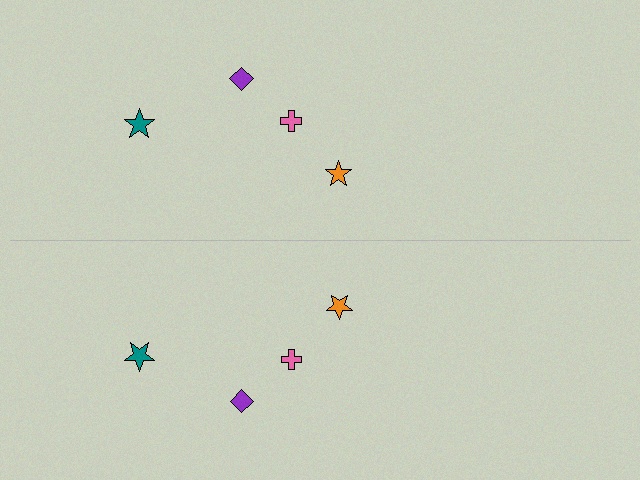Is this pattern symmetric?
Yes, this pattern has bilateral (reflection) symmetry.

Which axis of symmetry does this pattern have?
The pattern has a horizontal axis of symmetry running through the center of the image.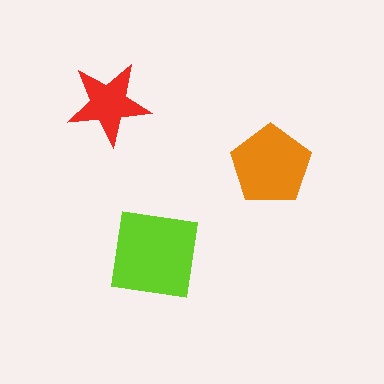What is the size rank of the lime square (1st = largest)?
1st.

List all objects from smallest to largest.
The red star, the orange pentagon, the lime square.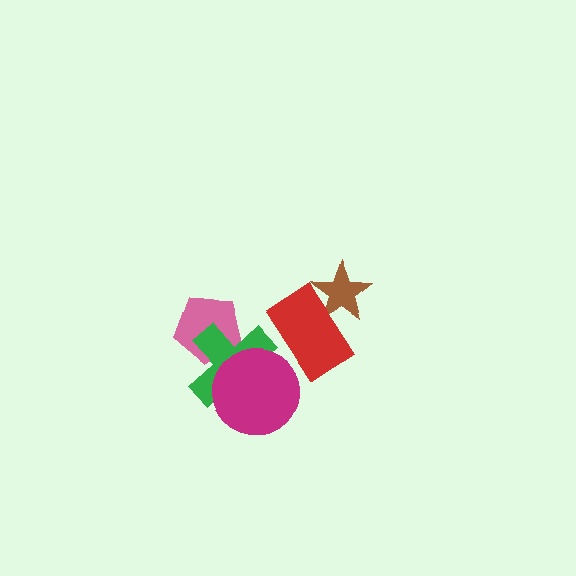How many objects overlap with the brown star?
1 object overlaps with the brown star.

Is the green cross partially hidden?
Yes, it is partially covered by another shape.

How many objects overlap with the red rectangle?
1 object overlaps with the red rectangle.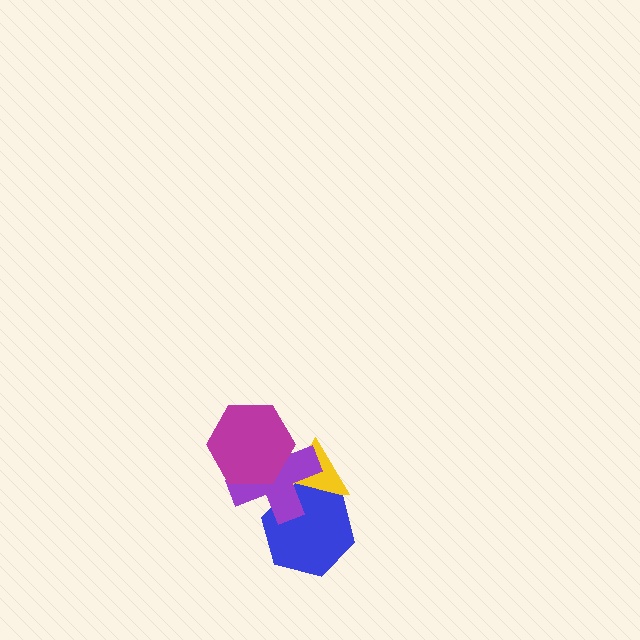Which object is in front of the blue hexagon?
The purple cross is in front of the blue hexagon.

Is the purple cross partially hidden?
Yes, it is partially covered by another shape.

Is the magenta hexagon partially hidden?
No, no other shape covers it.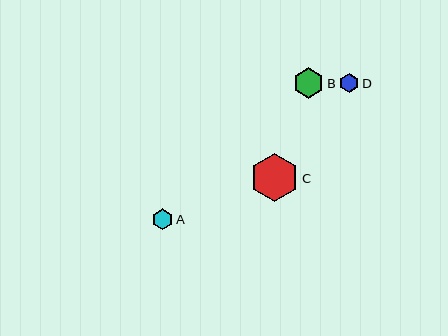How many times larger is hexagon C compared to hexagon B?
Hexagon C is approximately 1.6 times the size of hexagon B.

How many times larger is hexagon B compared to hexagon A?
Hexagon B is approximately 1.5 times the size of hexagon A.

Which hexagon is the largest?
Hexagon C is the largest with a size of approximately 48 pixels.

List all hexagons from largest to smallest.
From largest to smallest: C, B, A, D.